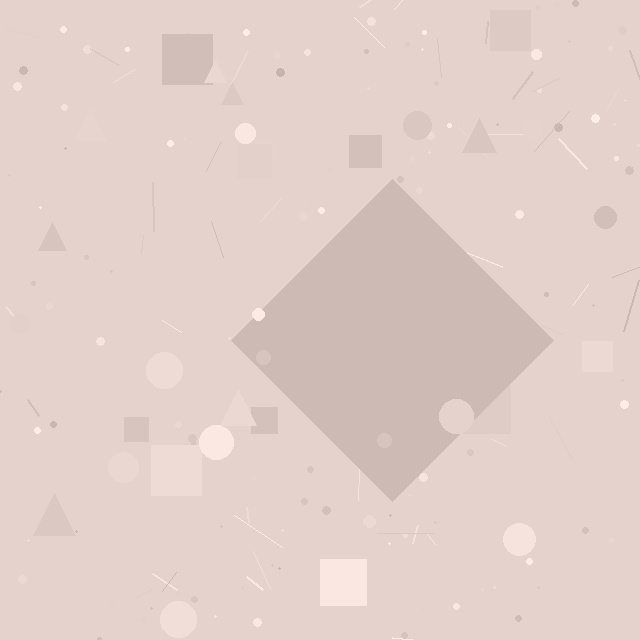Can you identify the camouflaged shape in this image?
The camouflaged shape is a diamond.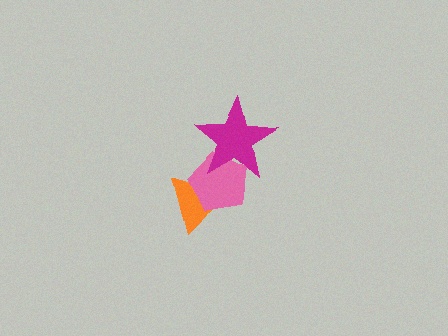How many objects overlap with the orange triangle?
1 object overlaps with the orange triangle.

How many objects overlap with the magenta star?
1 object overlaps with the magenta star.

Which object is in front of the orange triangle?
The pink pentagon is in front of the orange triangle.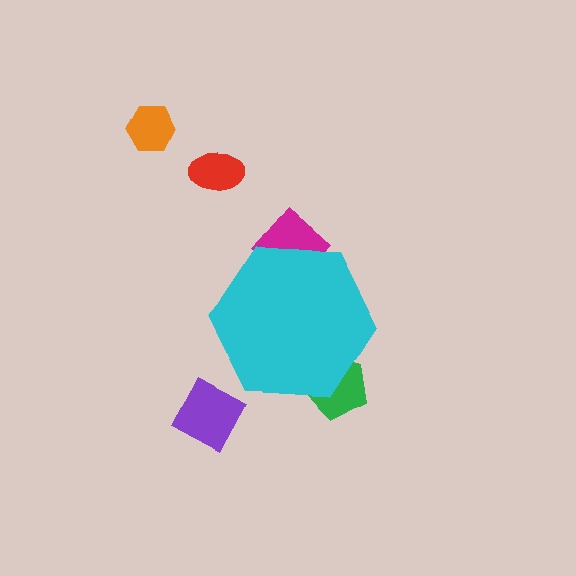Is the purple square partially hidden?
No, the purple square is fully visible.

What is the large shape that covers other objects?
A cyan hexagon.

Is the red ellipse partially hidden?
No, the red ellipse is fully visible.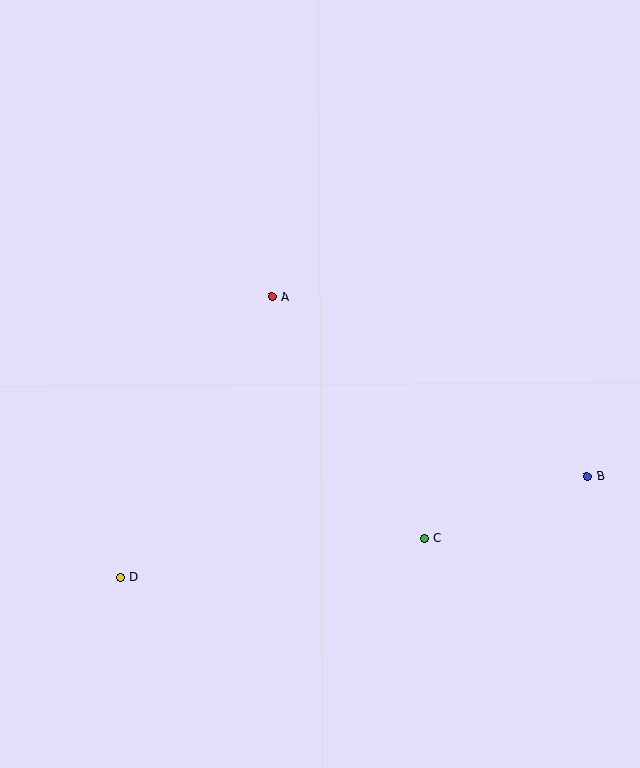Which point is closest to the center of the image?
Point A at (272, 297) is closest to the center.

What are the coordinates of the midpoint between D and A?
The midpoint between D and A is at (196, 437).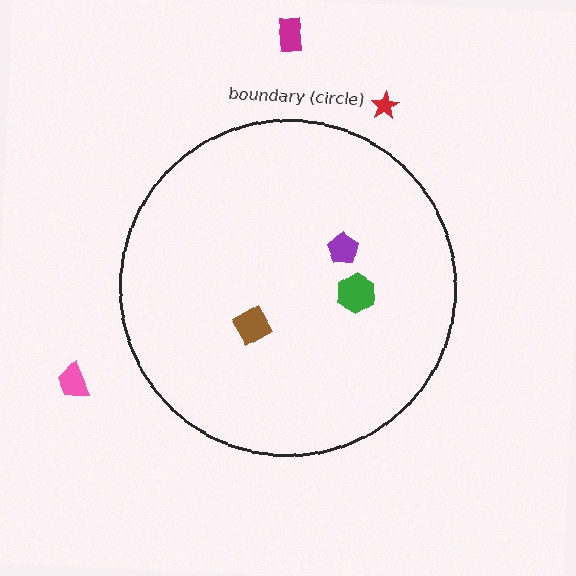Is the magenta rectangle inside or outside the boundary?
Outside.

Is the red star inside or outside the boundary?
Outside.